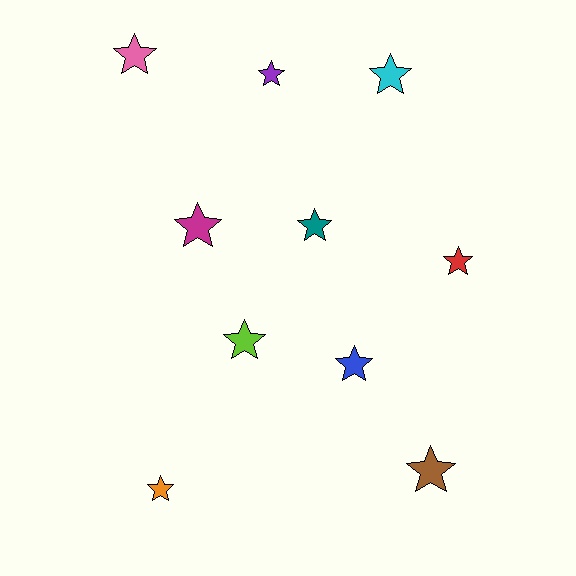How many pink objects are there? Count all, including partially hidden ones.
There is 1 pink object.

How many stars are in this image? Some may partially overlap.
There are 10 stars.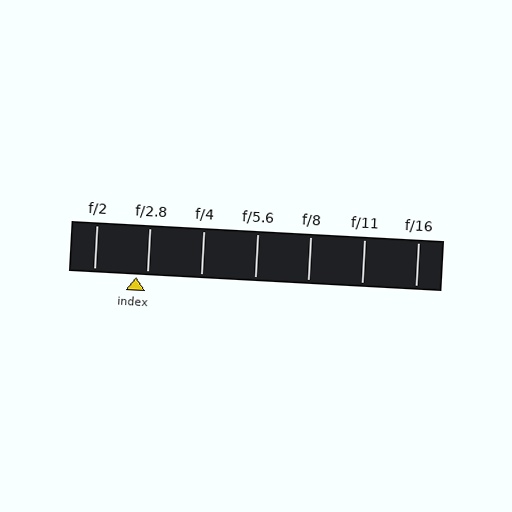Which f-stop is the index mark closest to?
The index mark is closest to f/2.8.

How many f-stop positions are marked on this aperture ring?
There are 7 f-stop positions marked.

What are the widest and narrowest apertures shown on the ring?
The widest aperture shown is f/2 and the narrowest is f/16.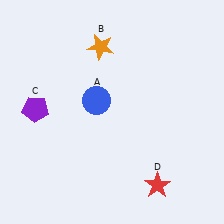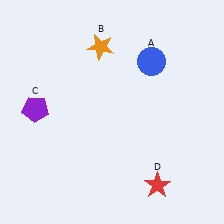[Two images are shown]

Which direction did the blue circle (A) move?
The blue circle (A) moved right.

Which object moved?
The blue circle (A) moved right.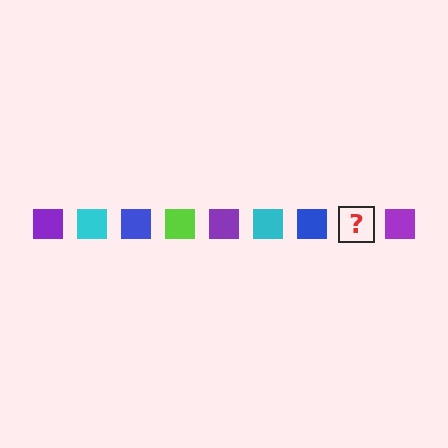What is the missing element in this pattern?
The missing element is a lime square.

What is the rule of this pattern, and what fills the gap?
The rule is that the pattern cycles through purple, cyan, blue, lime squares. The gap should be filled with a lime square.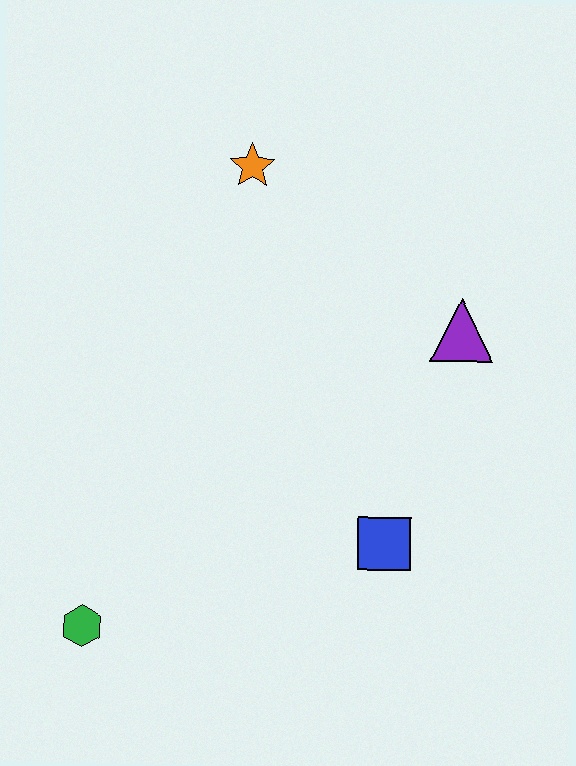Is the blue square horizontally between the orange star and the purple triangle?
Yes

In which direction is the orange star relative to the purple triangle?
The orange star is to the left of the purple triangle.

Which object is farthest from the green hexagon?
The orange star is farthest from the green hexagon.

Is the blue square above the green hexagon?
Yes